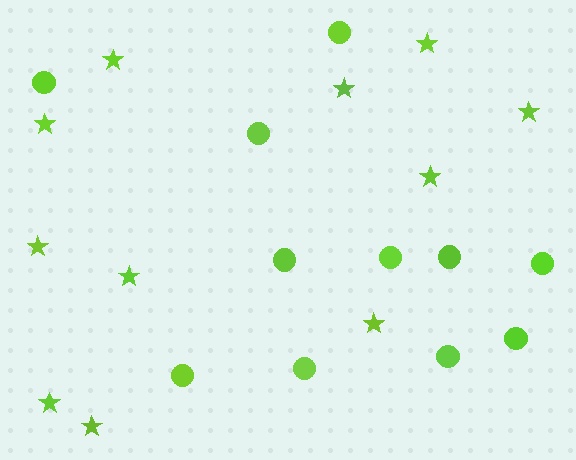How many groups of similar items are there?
There are 2 groups: one group of circles (11) and one group of stars (11).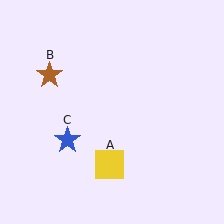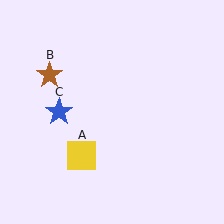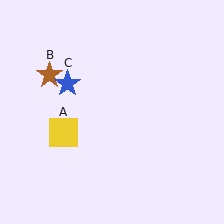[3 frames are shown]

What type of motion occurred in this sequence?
The yellow square (object A), blue star (object C) rotated clockwise around the center of the scene.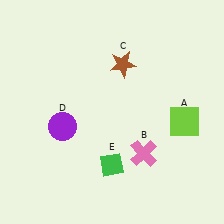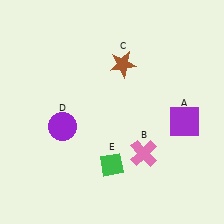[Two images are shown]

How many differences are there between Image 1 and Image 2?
There is 1 difference between the two images.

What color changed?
The square (A) changed from lime in Image 1 to purple in Image 2.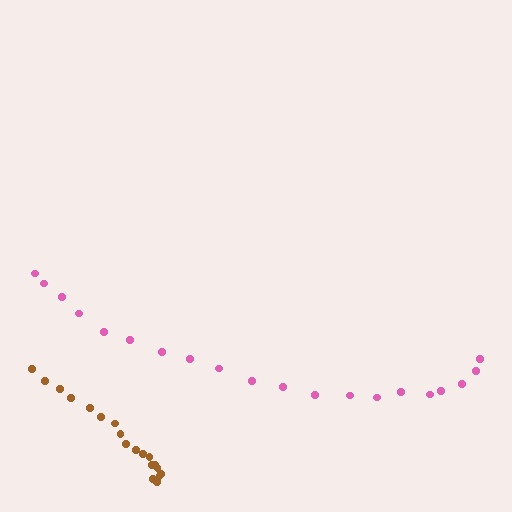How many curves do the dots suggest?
There are 2 distinct paths.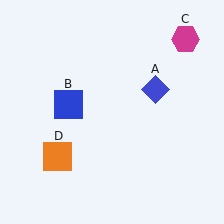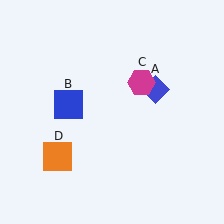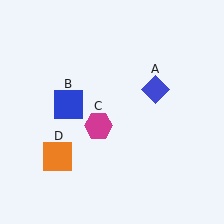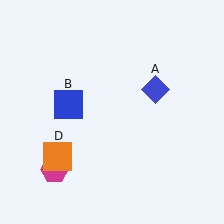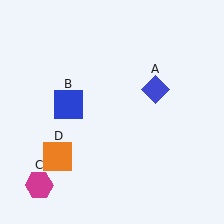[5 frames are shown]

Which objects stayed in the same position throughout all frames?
Blue diamond (object A) and blue square (object B) and orange square (object D) remained stationary.